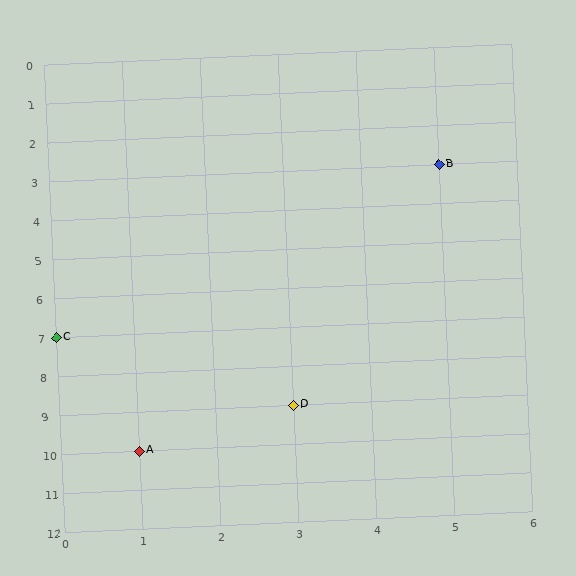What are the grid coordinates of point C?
Point C is at grid coordinates (0, 7).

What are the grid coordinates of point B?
Point B is at grid coordinates (5, 3).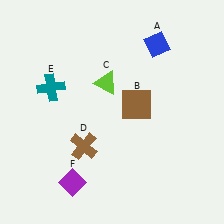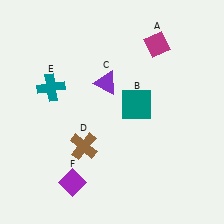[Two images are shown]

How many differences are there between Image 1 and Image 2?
There are 3 differences between the two images.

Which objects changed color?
A changed from blue to magenta. B changed from brown to teal. C changed from lime to purple.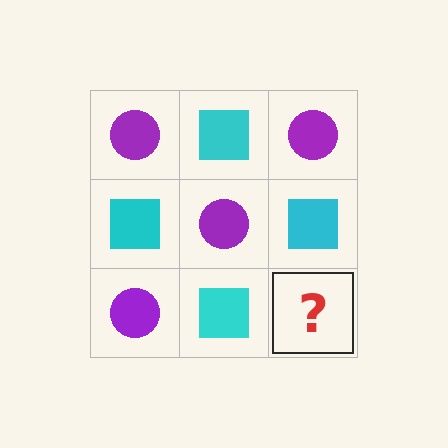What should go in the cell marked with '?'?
The missing cell should contain a purple circle.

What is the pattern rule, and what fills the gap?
The rule is that it alternates purple circle and cyan square in a checkerboard pattern. The gap should be filled with a purple circle.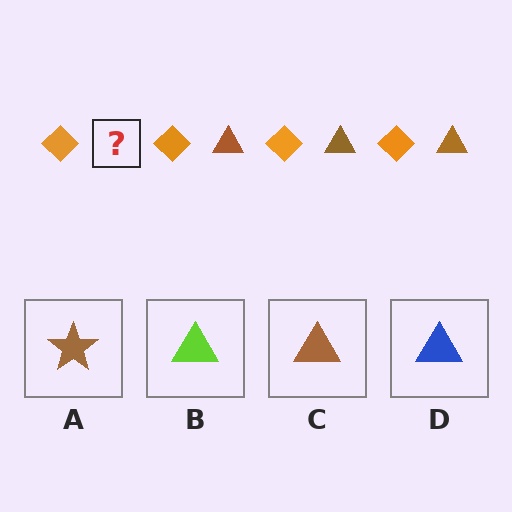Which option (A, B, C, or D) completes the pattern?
C.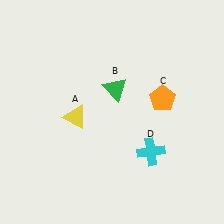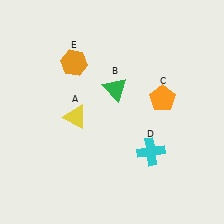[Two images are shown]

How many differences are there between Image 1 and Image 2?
There is 1 difference between the two images.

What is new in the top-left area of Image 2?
An orange hexagon (E) was added in the top-left area of Image 2.